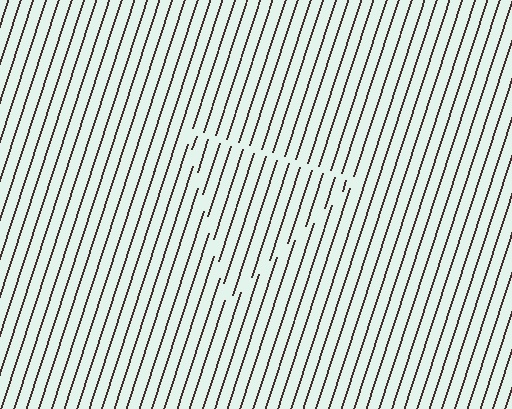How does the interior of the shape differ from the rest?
The interior of the shape contains the same grating, shifted by half a period — the contour is defined by the phase discontinuity where line-ends from the inner and outer gratings abut.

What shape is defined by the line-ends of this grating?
An illusory triangle. The interior of the shape contains the same grating, shifted by half a period — the contour is defined by the phase discontinuity where line-ends from the inner and outer gratings abut.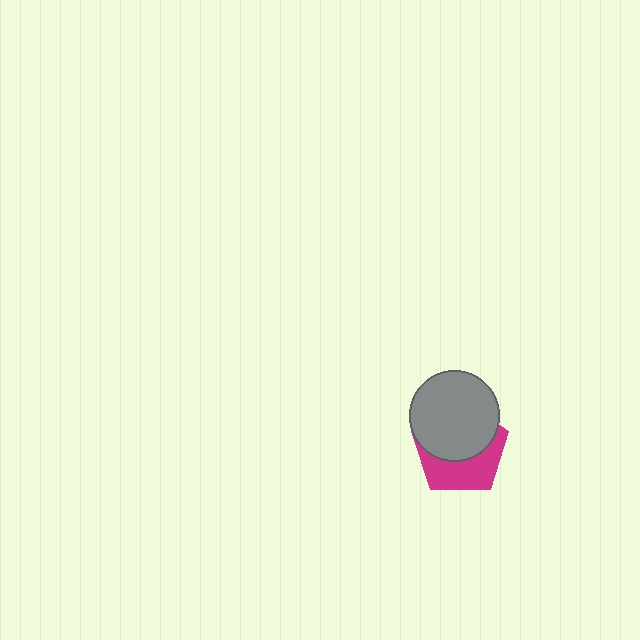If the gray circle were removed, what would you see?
You would see the complete magenta pentagon.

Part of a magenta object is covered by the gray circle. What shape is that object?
It is a pentagon.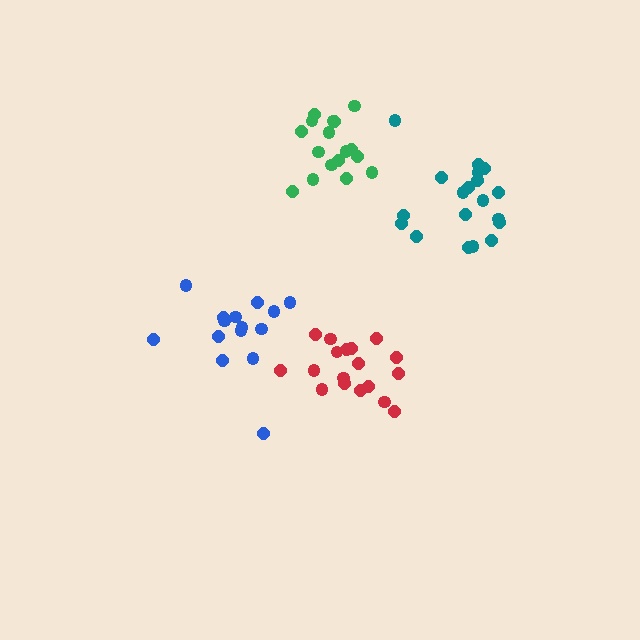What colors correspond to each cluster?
The clusters are colored: green, blue, red, teal.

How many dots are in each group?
Group 1: 17 dots, Group 2: 15 dots, Group 3: 18 dots, Group 4: 19 dots (69 total).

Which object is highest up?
The green cluster is topmost.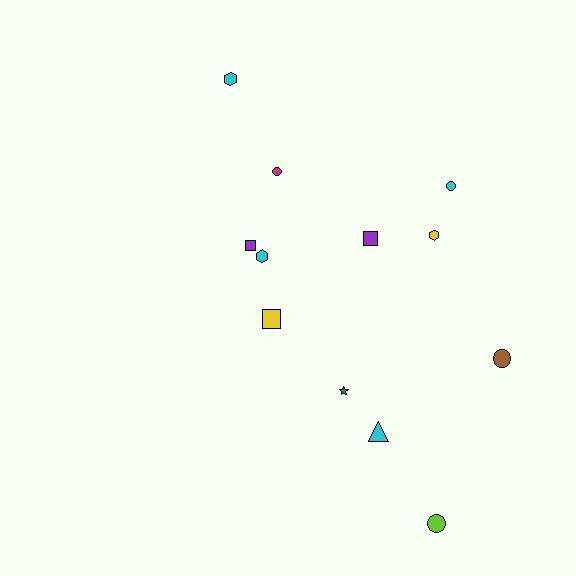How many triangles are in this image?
There is 1 triangle.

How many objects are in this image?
There are 12 objects.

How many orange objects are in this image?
There are no orange objects.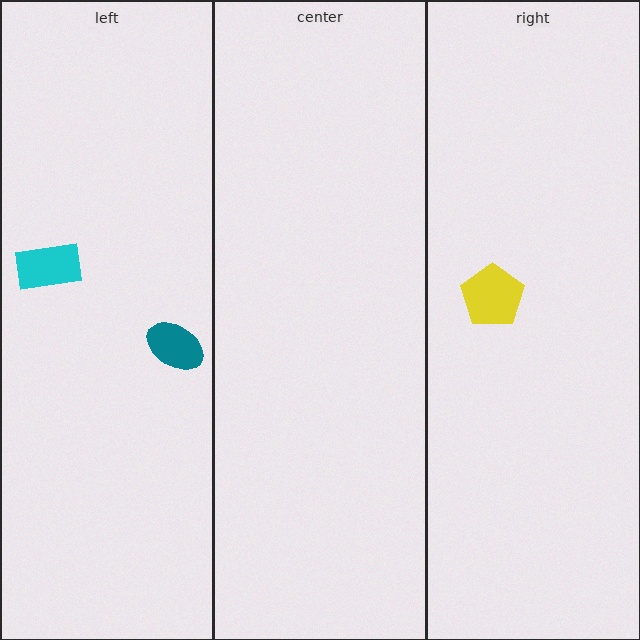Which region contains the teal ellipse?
The left region.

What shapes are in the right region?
The yellow pentagon.